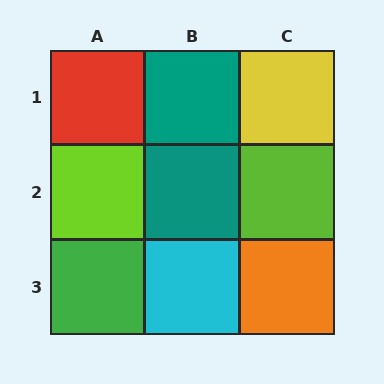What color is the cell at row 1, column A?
Red.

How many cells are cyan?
1 cell is cyan.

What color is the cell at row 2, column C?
Lime.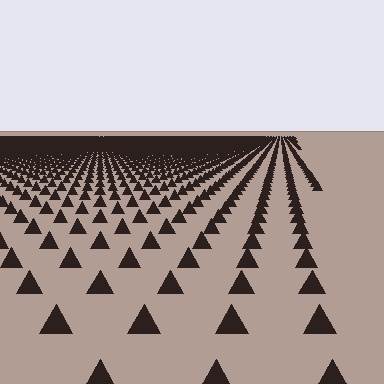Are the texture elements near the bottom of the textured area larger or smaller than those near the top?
Larger. Near the bottom, elements are closer to the viewer and appear at a bigger on-screen size.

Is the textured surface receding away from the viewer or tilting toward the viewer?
The surface is receding away from the viewer. Texture elements get smaller and denser toward the top.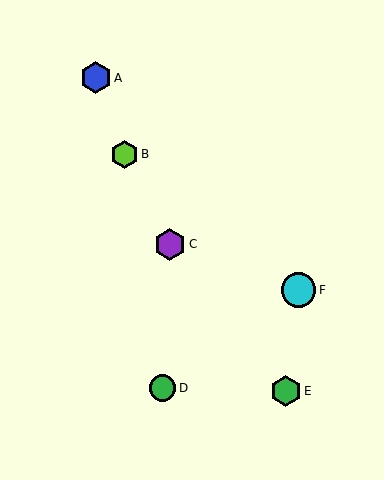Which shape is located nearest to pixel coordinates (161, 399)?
The green circle (labeled D) at (163, 388) is nearest to that location.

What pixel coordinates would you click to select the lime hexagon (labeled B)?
Click at (124, 154) to select the lime hexagon B.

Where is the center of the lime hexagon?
The center of the lime hexagon is at (124, 154).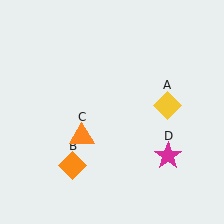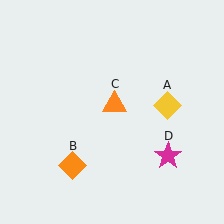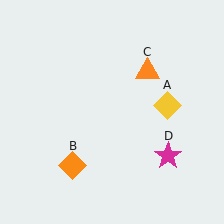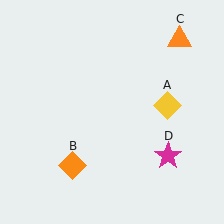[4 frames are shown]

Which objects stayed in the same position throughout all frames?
Yellow diamond (object A) and orange diamond (object B) and magenta star (object D) remained stationary.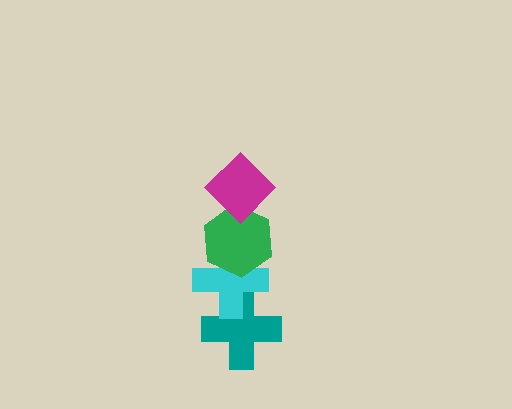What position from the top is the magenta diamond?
The magenta diamond is 1st from the top.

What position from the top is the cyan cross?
The cyan cross is 3rd from the top.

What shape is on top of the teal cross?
The cyan cross is on top of the teal cross.